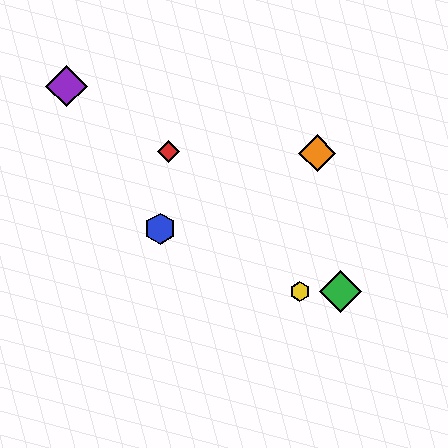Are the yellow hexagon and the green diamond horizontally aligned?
Yes, both are at y≈291.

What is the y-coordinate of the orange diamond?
The orange diamond is at y≈153.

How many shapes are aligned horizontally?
2 shapes (the green diamond, the yellow hexagon) are aligned horizontally.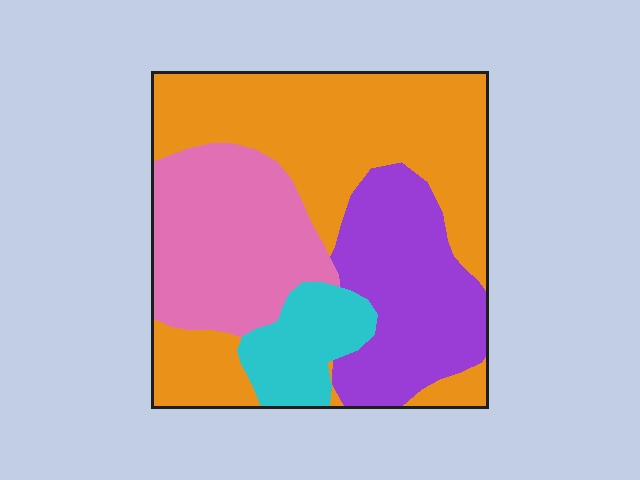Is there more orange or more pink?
Orange.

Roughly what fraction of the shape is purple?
Purple takes up less than a quarter of the shape.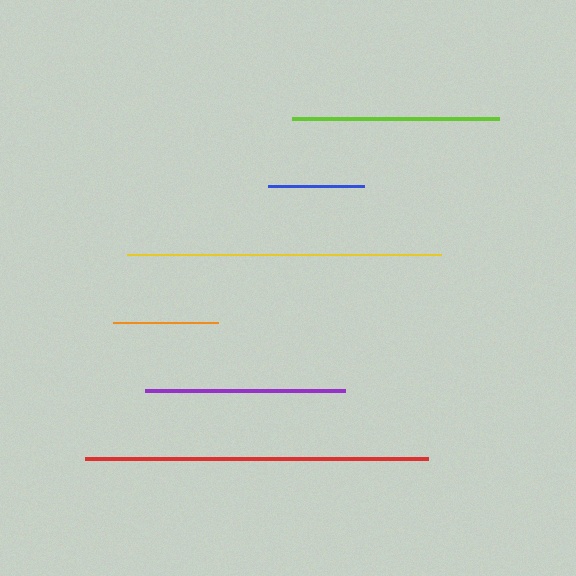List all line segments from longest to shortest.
From longest to shortest: red, yellow, lime, purple, orange, blue.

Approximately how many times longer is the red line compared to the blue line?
The red line is approximately 3.6 times the length of the blue line.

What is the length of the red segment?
The red segment is approximately 343 pixels long.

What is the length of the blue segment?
The blue segment is approximately 96 pixels long.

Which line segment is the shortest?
The blue line is the shortest at approximately 96 pixels.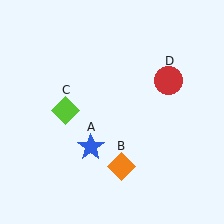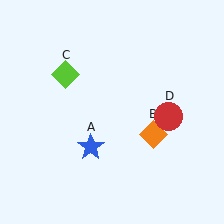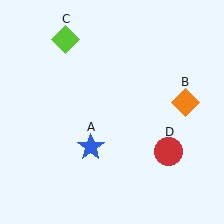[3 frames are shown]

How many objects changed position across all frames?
3 objects changed position: orange diamond (object B), lime diamond (object C), red circle (object D).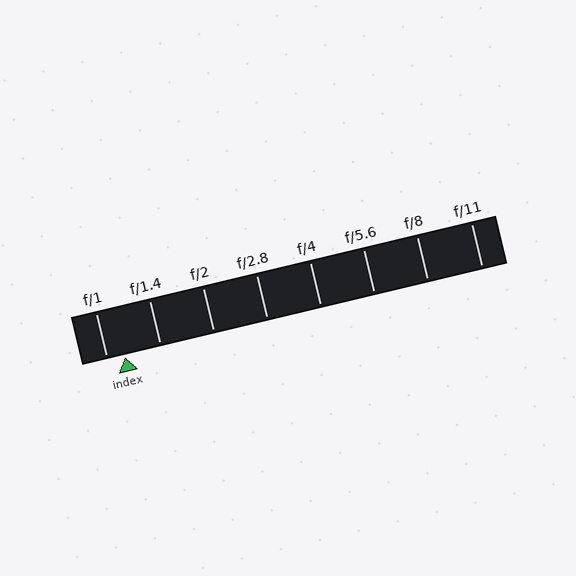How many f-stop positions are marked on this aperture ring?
There are 8 f-stop positions marked.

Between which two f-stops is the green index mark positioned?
The index mark is between f/1 and f/1.4.